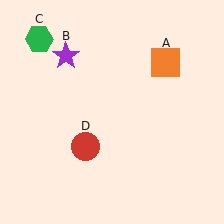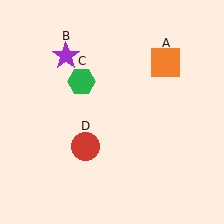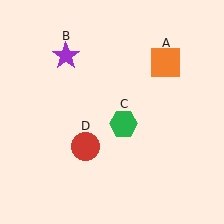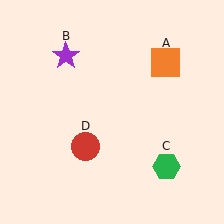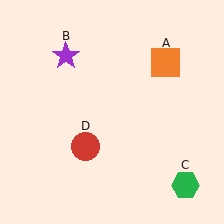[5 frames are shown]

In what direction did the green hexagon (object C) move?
The green hexagon (object C) moved down and to the right.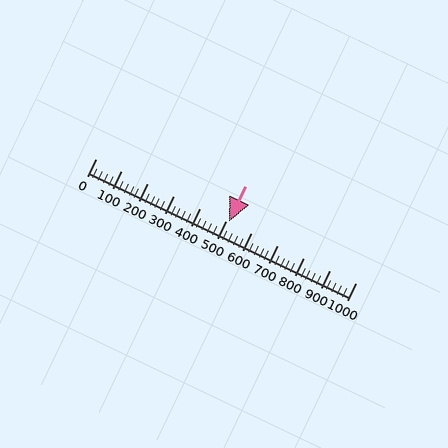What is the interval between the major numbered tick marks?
The major tick marks are spaced 100 units apart.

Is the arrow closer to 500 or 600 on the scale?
The arrow is closer to 500.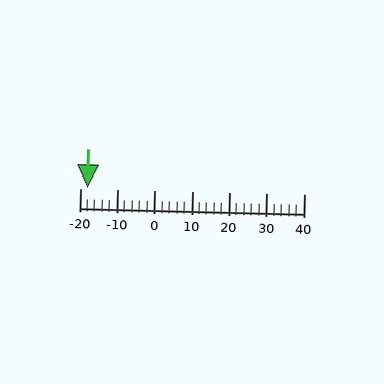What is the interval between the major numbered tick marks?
The major tick marks are spaced 10 units apart.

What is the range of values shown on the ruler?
The ruler shows values from -20 to 40.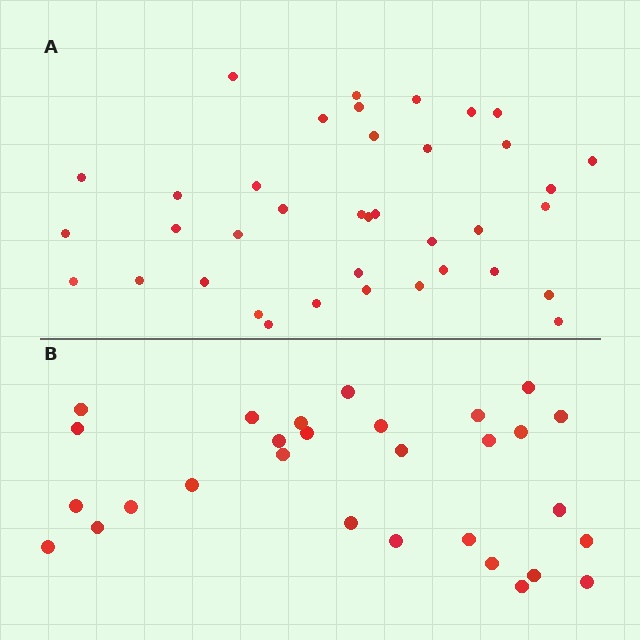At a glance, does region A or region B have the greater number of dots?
Region A (the top region) has more dots.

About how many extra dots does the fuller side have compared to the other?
Region A has roughly 8 or so more dots than region B.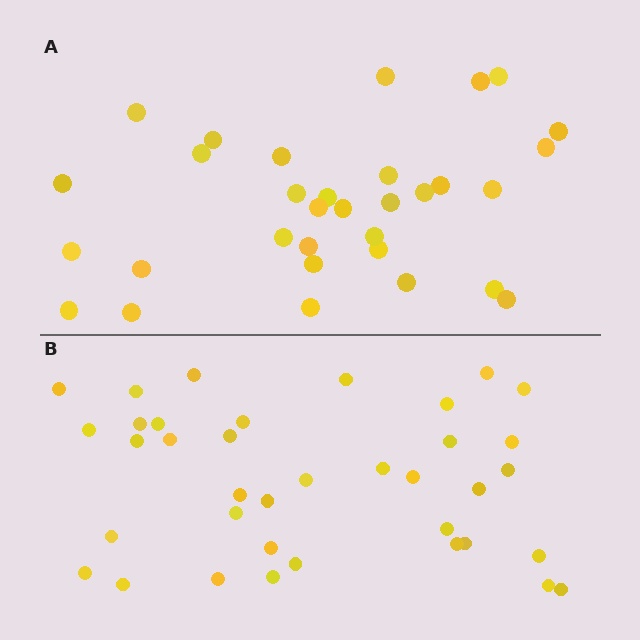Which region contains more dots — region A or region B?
Region B (the bottom region) has more dots.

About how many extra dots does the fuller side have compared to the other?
Region B has about 5 more dots than region A.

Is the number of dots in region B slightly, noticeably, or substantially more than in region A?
Region B has only slightly more — the two regions are fairly close. The ratio is roughly 1.2 to 1.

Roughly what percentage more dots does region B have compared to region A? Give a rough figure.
About 15% more.